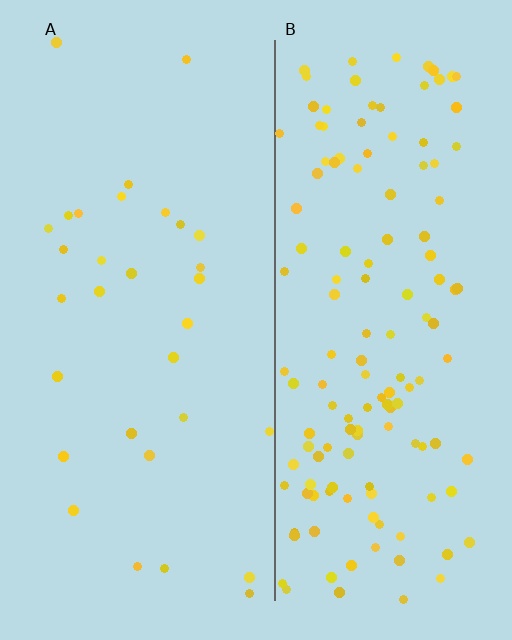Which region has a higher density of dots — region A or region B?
B (the right).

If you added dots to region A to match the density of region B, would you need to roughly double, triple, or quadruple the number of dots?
Approximately quadruple.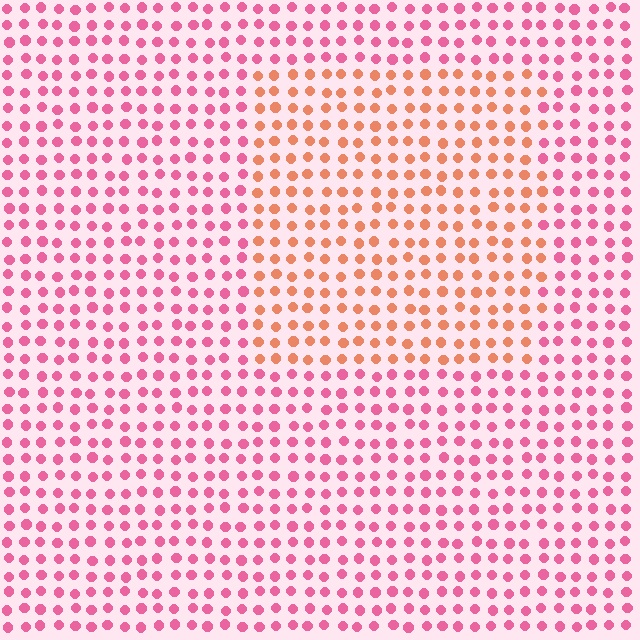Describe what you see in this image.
The image is filled with small pink elements in a uniform arrangement. A rectangle-shaped region is visible where the elements are tinted to a slightly different hue, forming a subtle color boundary.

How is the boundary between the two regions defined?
The boundary is defined purely by a slight shift in hue (about 41 degrees). Spacing, size, and orientation are identical on both sides.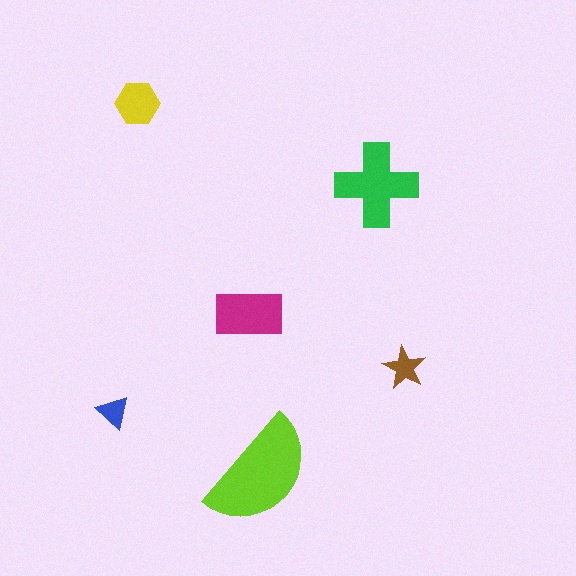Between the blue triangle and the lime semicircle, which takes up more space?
The lime semicircle.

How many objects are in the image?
There are 6 objects in the image.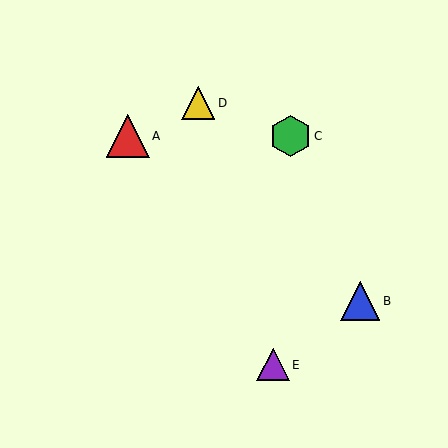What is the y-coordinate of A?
Object A is at y≈136.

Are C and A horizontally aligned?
Yes, both are at y≈136.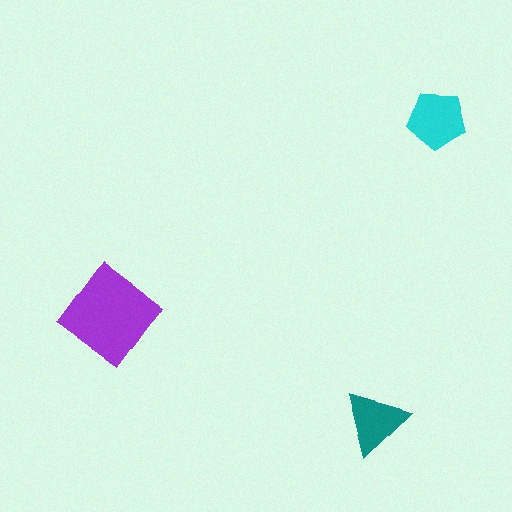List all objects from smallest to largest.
The teal triangle, the cyan pentagon, the purple diamond.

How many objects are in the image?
There are 3 objects in the image.